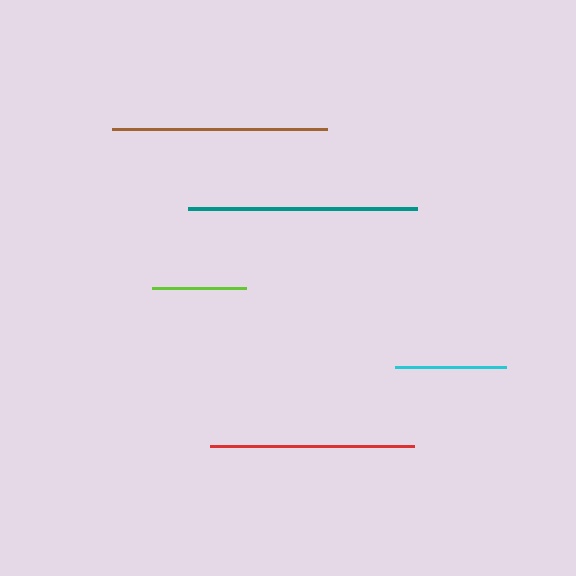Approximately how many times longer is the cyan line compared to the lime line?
The cyan line is approximately 1.2 times the length of the lime line.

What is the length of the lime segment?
The lime segment is approximately 94 pixels long.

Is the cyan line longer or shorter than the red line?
The red line is longer than the cyan line.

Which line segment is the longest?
The teal line is the longest at approximately 229 pixels.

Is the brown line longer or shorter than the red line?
The brown line is longer than the red line.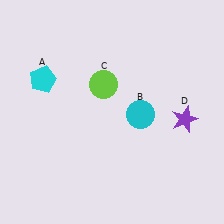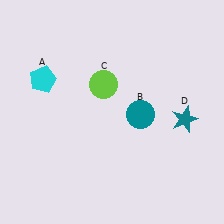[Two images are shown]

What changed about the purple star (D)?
In Image 1, D is purple. In Image 2, it changed to teal.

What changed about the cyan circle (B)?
In Image 1, B is cyan. In Image 2, it changed to teal.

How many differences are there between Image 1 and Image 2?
There are 2 differences between the two images.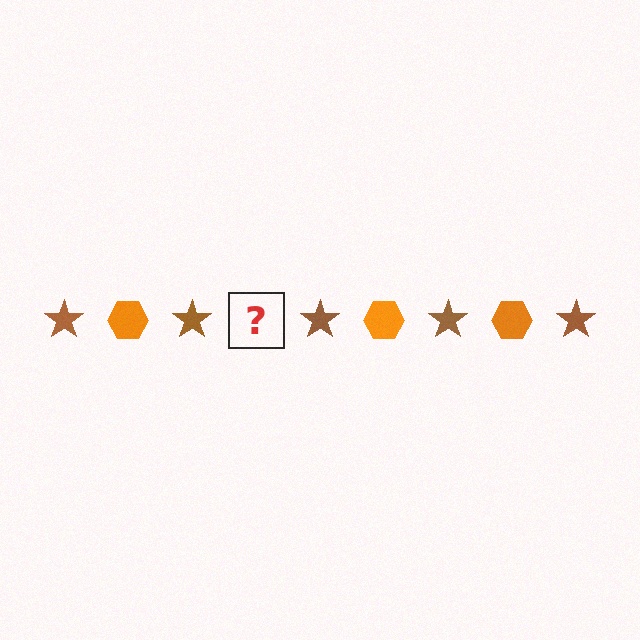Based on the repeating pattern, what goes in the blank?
The blank should be an orange hexagon.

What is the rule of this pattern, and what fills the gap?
The rule is that the pattern alternates between brown star and orange hexagon. The gap should be filled with an orange hexagon.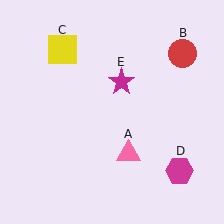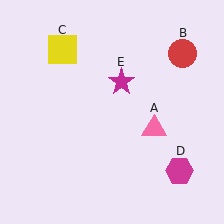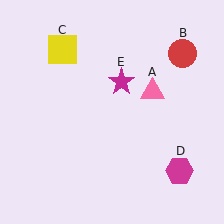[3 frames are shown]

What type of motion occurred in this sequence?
The pink triangle (object A) rotated counterclockwise around the center of the scene.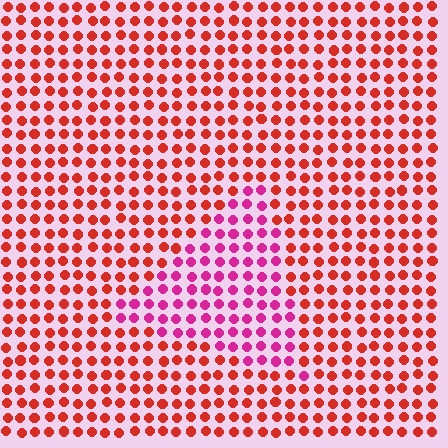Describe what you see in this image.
The image is filled with small red elements in a uniform arrangement. A triangle-shaped region is visible where the elements are tinted to a slightly different hue, forming a subtle color boundary.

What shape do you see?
I see a triangle.